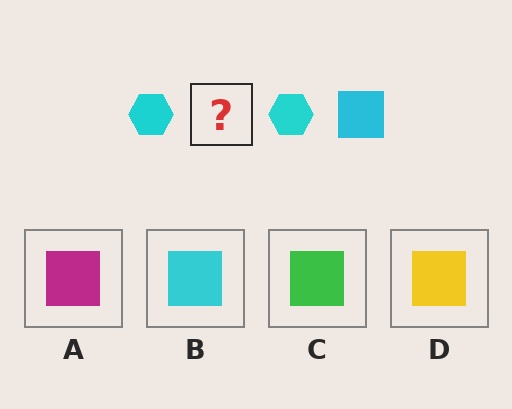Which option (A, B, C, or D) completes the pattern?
B.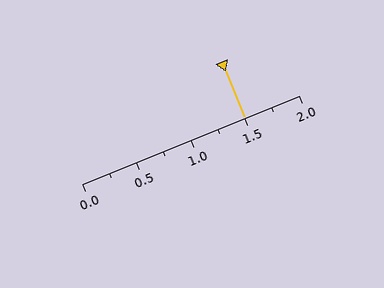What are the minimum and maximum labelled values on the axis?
The axis runs from 0.0 to 2.0.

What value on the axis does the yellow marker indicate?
The marker indicates approximately 1.5.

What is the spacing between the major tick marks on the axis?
The major ticks are spaced 0.5 apart.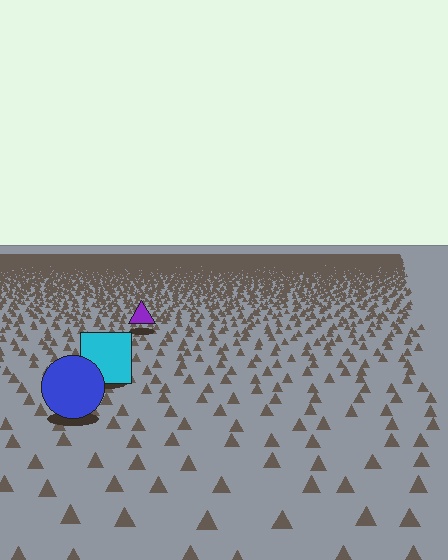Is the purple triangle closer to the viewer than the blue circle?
No. The blue circle is closer — you can tell from the texture gradient: the ground texture is coarser near it.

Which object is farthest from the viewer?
The purple triangle is farthest from the viewer. It appears smaller and the ground texture around it is denser.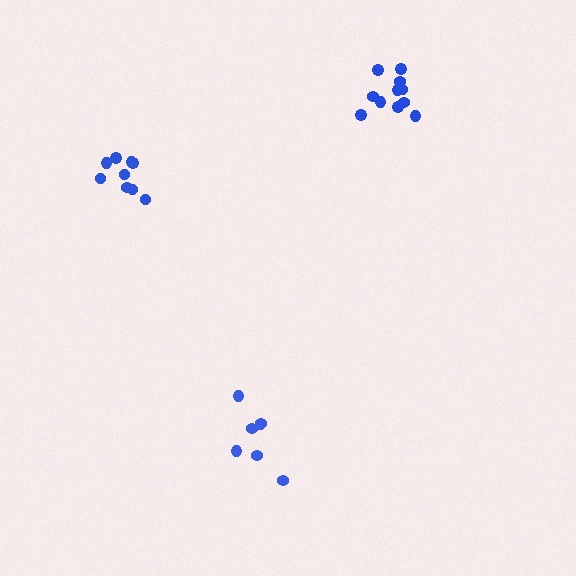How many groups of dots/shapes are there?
There are 3 groups.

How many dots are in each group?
Group 1: 9 dots, Group 2: 7 dots, Group 3: 11 dots (27 total).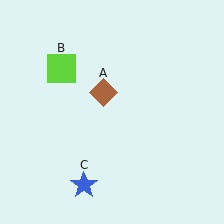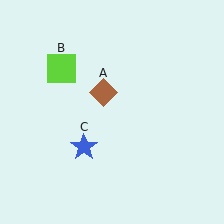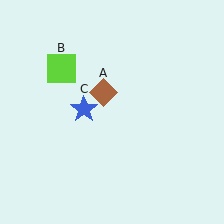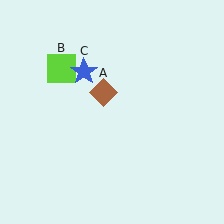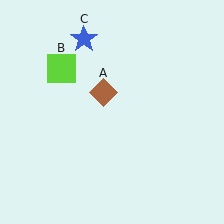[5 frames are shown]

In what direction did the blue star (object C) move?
The blue star (object C) moved up.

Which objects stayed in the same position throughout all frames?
Brown diamond (object A) and lime square (object B) remained stationary.